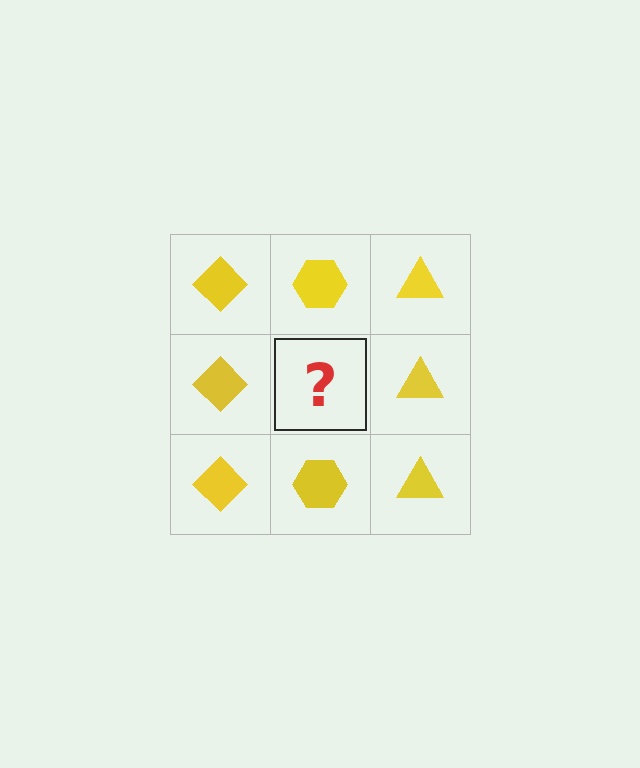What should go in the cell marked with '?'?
The missing cell should contain a yellow hexagon.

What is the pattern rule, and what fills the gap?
The rule is that each column has a consistent shape. The gap should be filled with a yellow hexagon.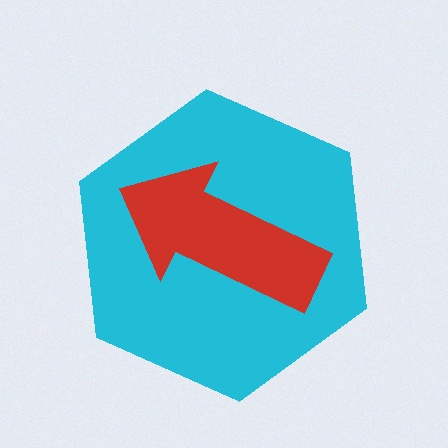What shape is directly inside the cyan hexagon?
The red arrow.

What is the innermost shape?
The red arrow.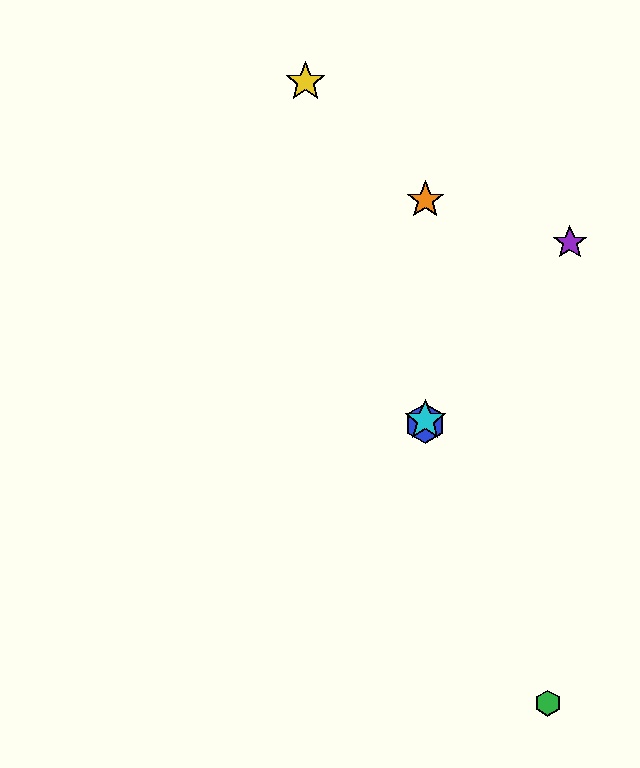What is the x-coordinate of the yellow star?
The yellow star is at x≈306.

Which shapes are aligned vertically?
The red hexagon, the blue hexagon, the orange star, the cyan star are aligned vertically.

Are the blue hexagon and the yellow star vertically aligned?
No, the blue hexagon is at x≈425 and the yellow star is at x≈306.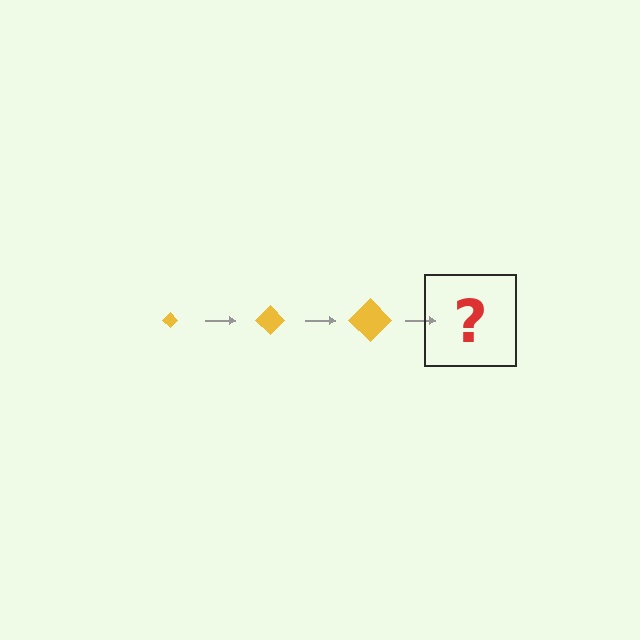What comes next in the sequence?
The next element should be a yellow diamond, larger than the previous one.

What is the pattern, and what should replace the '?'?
The pattern is that the diamond gets progressively larger each step. The '?' should be a yellow diamond, larger than the previous one.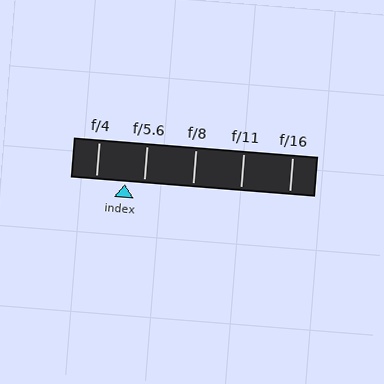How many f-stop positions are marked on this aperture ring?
There are 5 f-stop positions marked.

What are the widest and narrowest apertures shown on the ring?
The widest aperture shown is f/4 and the narrowest is f/16.